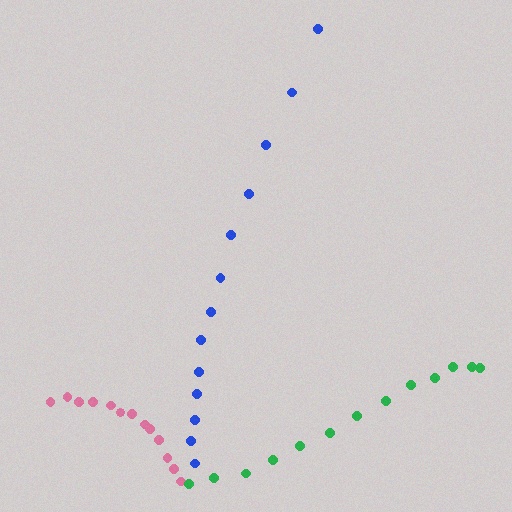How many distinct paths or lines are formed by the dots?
There are 3 distinct paths.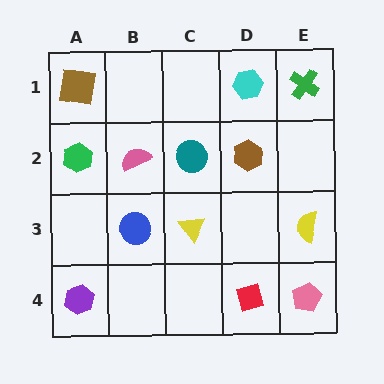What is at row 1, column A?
A brown square.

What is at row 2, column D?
A brown hexagon.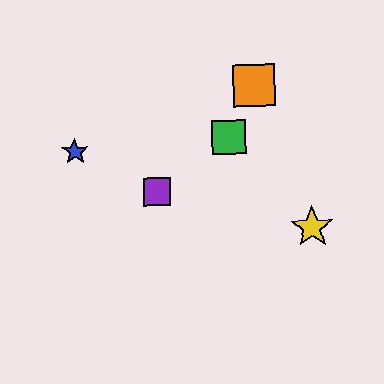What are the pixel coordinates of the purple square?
The purple square is at (157, 191).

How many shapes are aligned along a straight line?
3 shapes (the red star, the green square, the orange square) are aligned along a straight line.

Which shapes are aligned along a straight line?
The red star, the green square, the orange square are aligned along a straight line.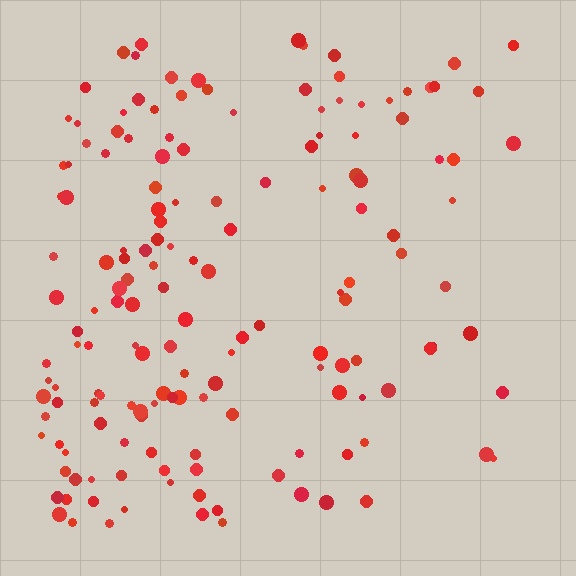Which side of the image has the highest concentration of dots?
The left.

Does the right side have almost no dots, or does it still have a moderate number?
Still a moderate number, just noticeably fewer than the left.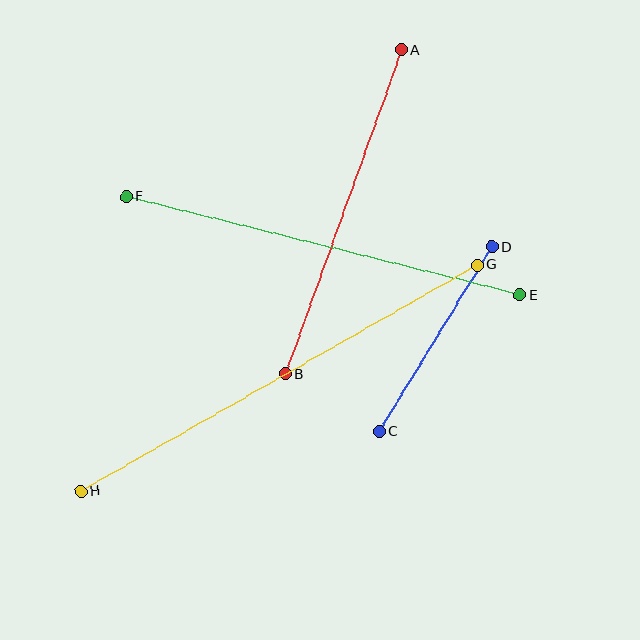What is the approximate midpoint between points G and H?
The midpoint is at approximately (279, 378) pixels.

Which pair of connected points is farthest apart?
Points G and H are farthest apart.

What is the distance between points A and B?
The distance is approximately 344 pixels.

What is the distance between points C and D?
The distance is approximately 216 pixels.